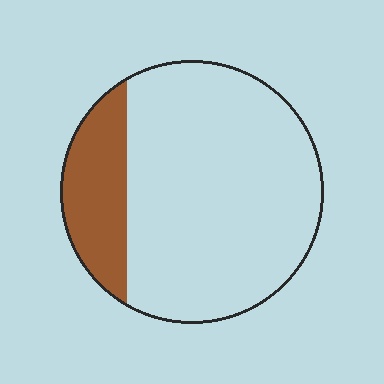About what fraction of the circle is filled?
About one fifth (1/5).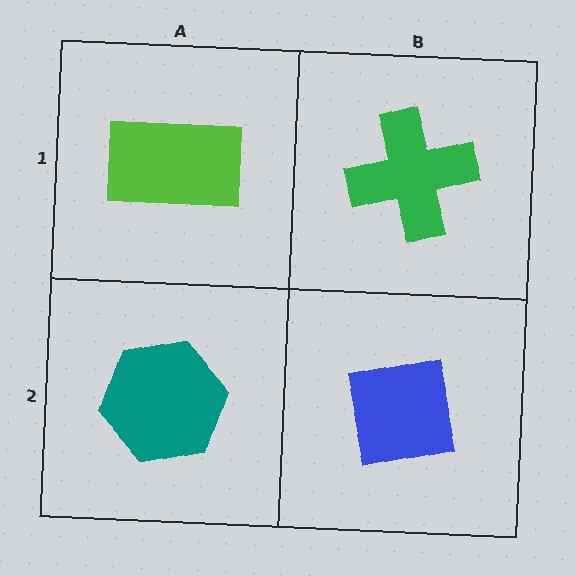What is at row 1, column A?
A lime rectangle.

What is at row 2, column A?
A teal hexagon.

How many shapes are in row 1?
2 shapes.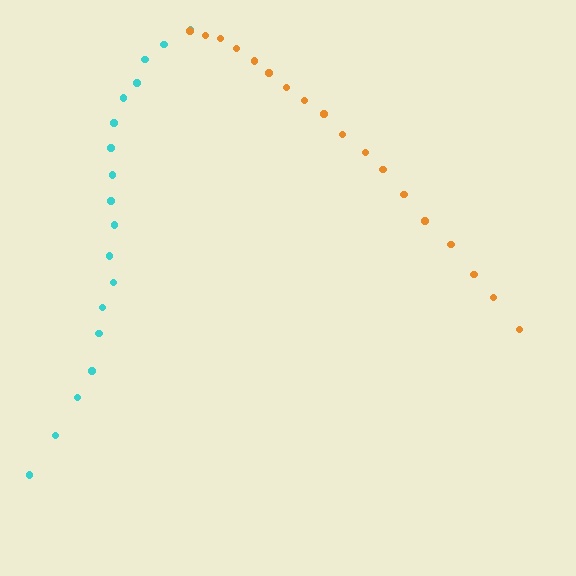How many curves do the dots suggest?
There are 2 distinct paths.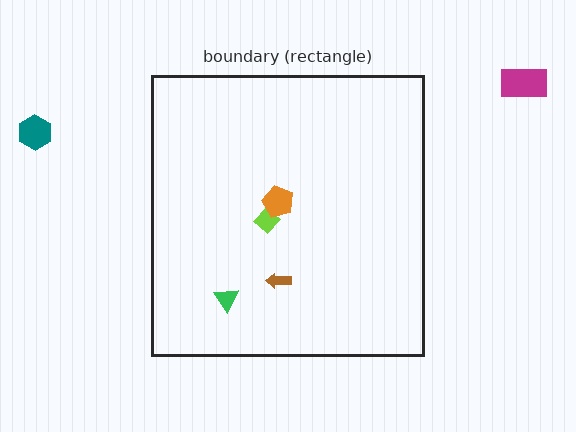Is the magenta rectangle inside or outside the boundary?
Outside.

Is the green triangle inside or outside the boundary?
Inside.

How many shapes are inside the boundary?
4 inside, 2 outside.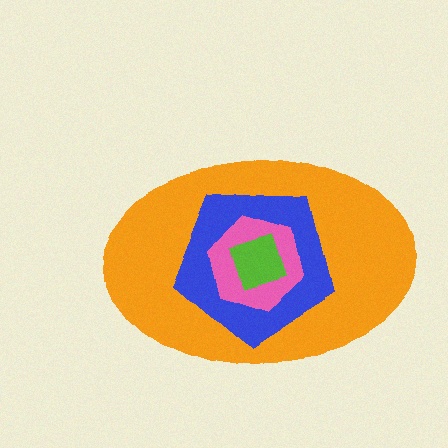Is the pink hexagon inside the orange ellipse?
Yes.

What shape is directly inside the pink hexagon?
The lime diamond.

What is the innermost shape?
The lime diamond.